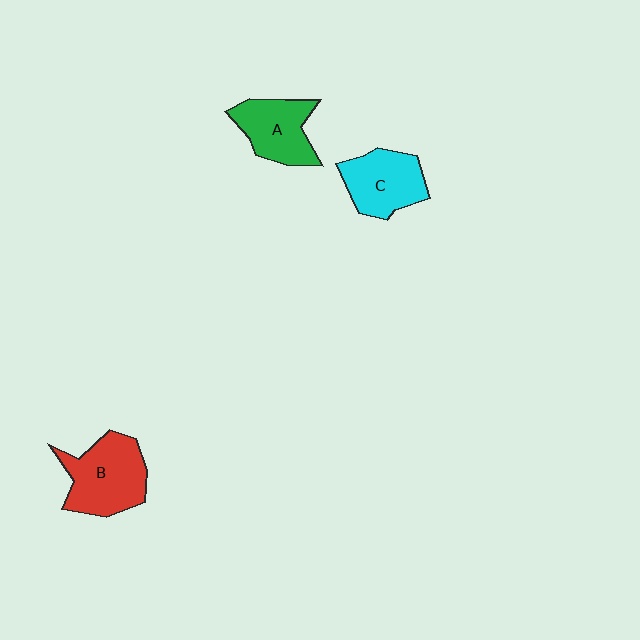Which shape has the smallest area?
Shape A (green).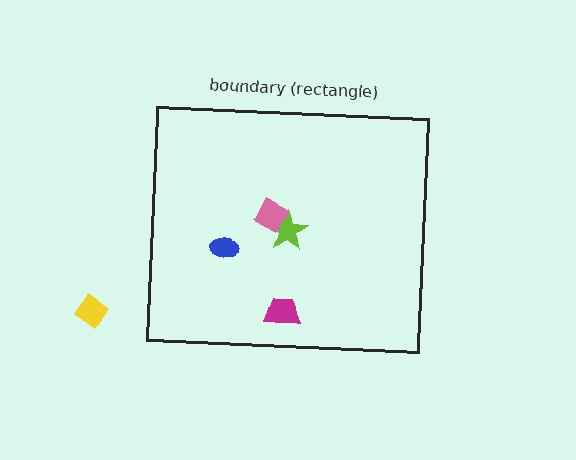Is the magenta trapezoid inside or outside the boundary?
Inside.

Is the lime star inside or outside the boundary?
Inside.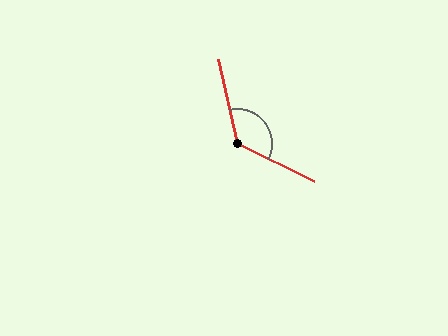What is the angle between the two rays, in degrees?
Approximately 129 degrees.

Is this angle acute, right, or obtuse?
It is obtuse.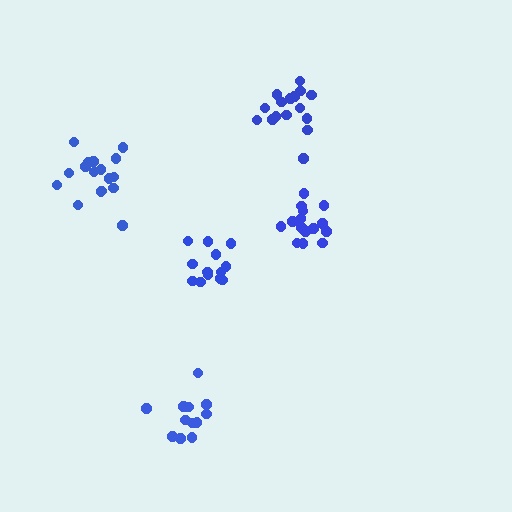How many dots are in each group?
Group 1: 15 dots, Group 2: 16 dots, Group 3: 17 dots, Group 4: 12 dots, Group 5: 13 dots (73 total).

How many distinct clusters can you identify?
There are 5 distinct clusters.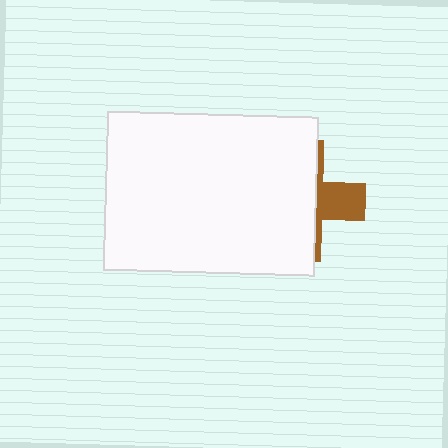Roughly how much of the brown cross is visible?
A small part of it is visible (roughly 31%).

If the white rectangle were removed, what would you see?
You would see the complete brown cross.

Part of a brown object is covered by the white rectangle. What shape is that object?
It is a cross.